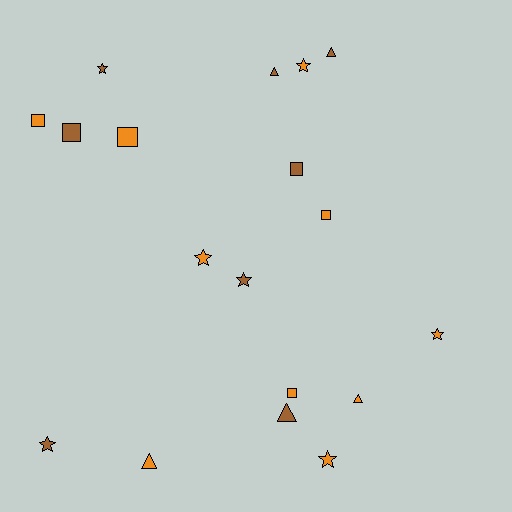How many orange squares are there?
There are 4 orange squares.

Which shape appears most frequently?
Star, with 7 objects.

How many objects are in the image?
There are 18 objects.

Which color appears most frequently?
Orange, with 10 objects.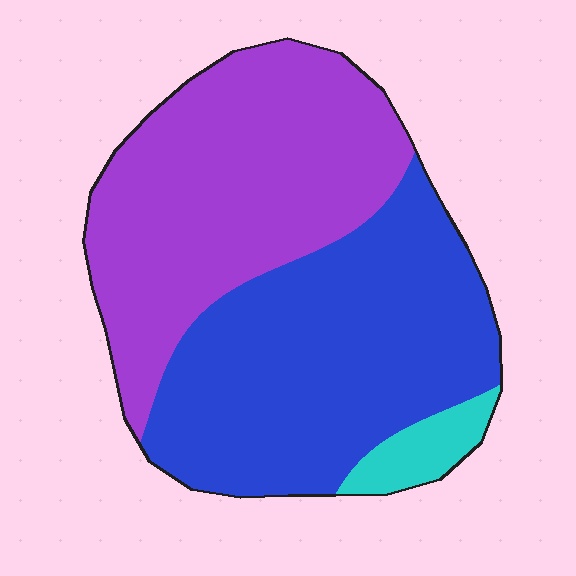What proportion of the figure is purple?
Purple takes up about one half (1/2) of the figure.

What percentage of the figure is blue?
Blue covers roughly 50% of the figure.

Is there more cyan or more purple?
Purple.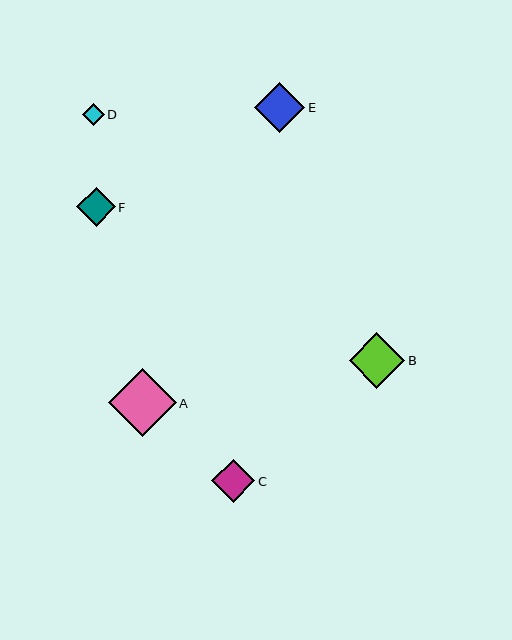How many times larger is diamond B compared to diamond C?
Diamond B is approximately 1.3 times the size of diamond C.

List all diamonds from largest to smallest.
From largest to smallest: A, B, E, C, F, D.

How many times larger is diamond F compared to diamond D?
Diamond F is approximately 1.7 times the size of diamond D.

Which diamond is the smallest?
Diamond D is the smallest with a size of approximately 22 pixels.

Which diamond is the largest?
Diamond A is the largest with a size of approximately 68 pixels.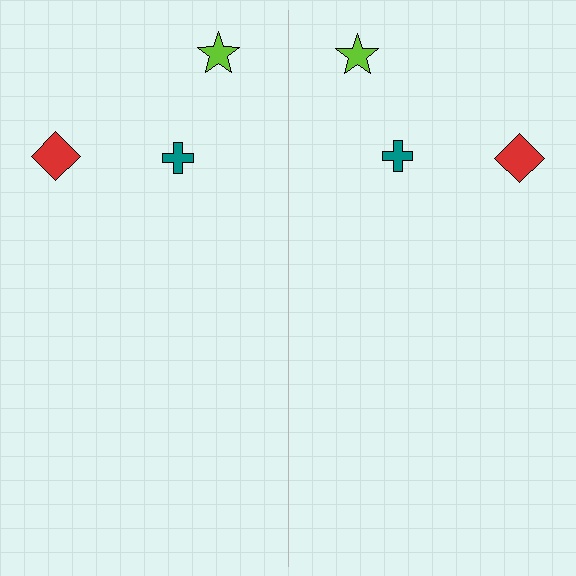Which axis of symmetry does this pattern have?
The pattern has a vertical axis of symmetry running through the center of the image.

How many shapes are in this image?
There are 6 shapes in this image.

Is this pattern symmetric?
Yes, this pattern has bilateral (reflection) symmetry.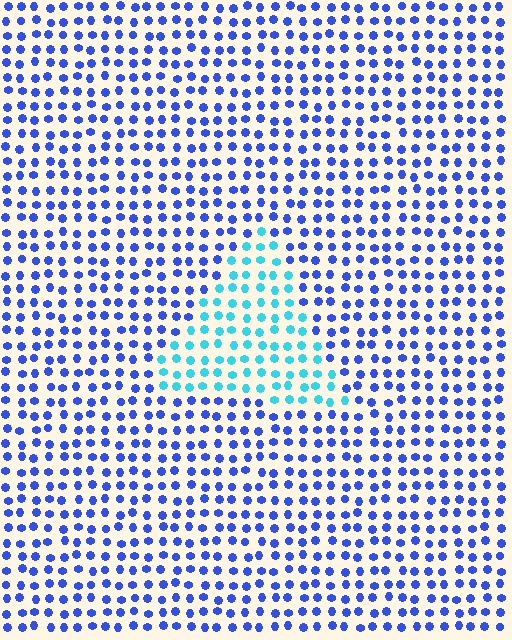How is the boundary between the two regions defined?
The boundary is defined purely by a slight shift in hue (about 45 degrees). Spacing, size, and orientation are identical on both sides.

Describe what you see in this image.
The image is filled with small blue elements in a uniform arrangement. A triangle-shaped region is visible where the elements are tinted to a slightly different hue, forming a subtle color boundary.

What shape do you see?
I see a triangle.